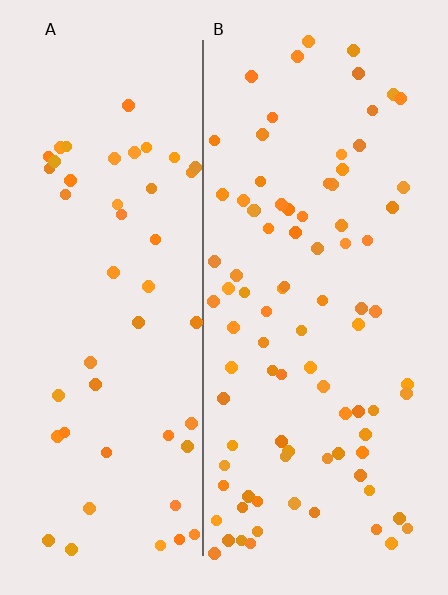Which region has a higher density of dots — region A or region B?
B (the right).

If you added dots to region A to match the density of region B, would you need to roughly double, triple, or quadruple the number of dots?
Approximately double.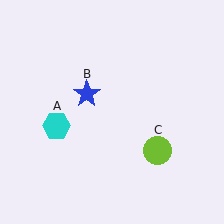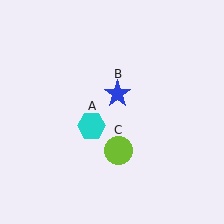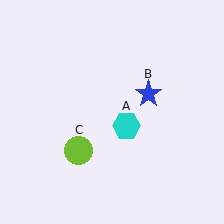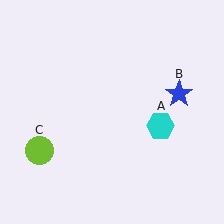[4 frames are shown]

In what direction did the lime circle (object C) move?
The lime circle (object C) moved left.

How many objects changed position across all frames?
3 objects changed position: cyan hexagon (object A), blue star (object B), lime circle (object C).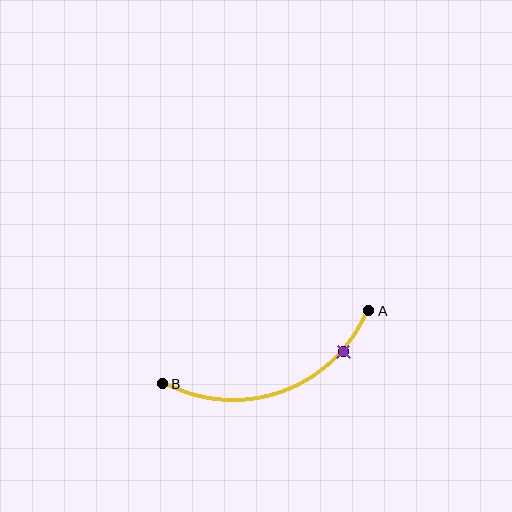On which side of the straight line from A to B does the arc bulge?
The arc bulges below the straight line connecting A and B.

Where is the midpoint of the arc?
The arc midpoint is the point on the curve farthest from the straight line joining A and B. It sits below that line.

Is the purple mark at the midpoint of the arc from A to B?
No. The purple mark lies on the arc but is closer to endpoint A. The arc midpoint would be at the point on the curve equidistant along the arc from both A and B.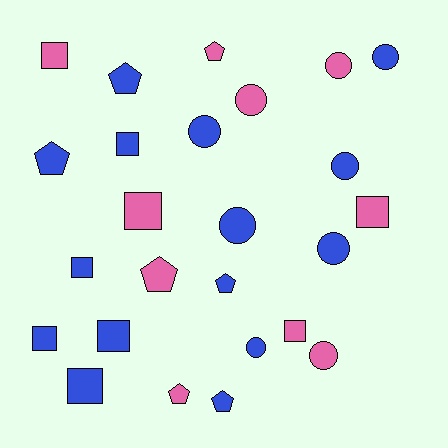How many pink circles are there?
There are 3 pink circles.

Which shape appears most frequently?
Circle, with 9 objects.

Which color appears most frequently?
Blue, with 15 objects.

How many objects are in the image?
There are 25 objects.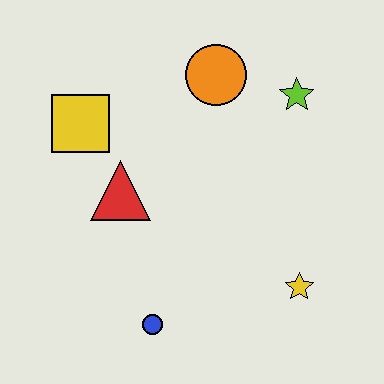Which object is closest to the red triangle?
The yellow square is closest to the red triangle.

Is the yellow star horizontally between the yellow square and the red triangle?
No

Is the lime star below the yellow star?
No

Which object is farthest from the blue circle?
The lime star is farthest from the blue circle.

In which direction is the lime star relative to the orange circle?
The lime star is to the right of the orange circle.